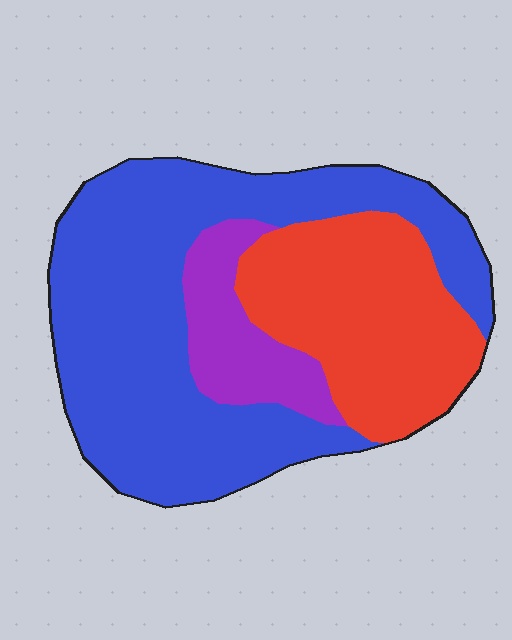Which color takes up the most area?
Blue, at roughly 55%.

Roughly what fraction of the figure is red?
Red covers roughly 30% of the figure.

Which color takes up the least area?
Purple, at roughly 15%.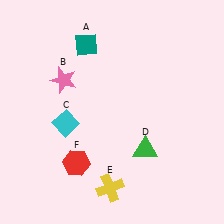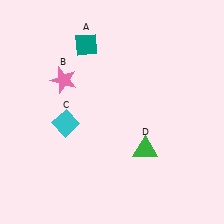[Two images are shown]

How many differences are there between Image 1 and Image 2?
There are 2 differences between the two images.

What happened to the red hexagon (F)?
The red hexagon (F) was removed in Image 2. It was in the bottom-left area of Image 1.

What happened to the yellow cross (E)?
The yellow cross (E) was removed in Image 2. It was in the bottom-left area of Image 1.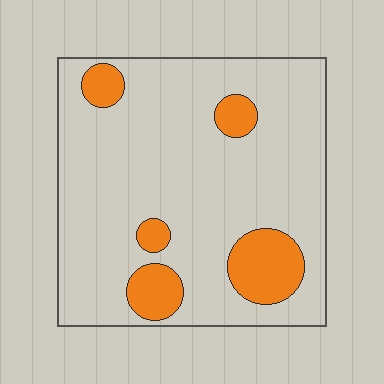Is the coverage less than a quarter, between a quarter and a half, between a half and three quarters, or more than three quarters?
Less than a quarter.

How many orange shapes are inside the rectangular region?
5.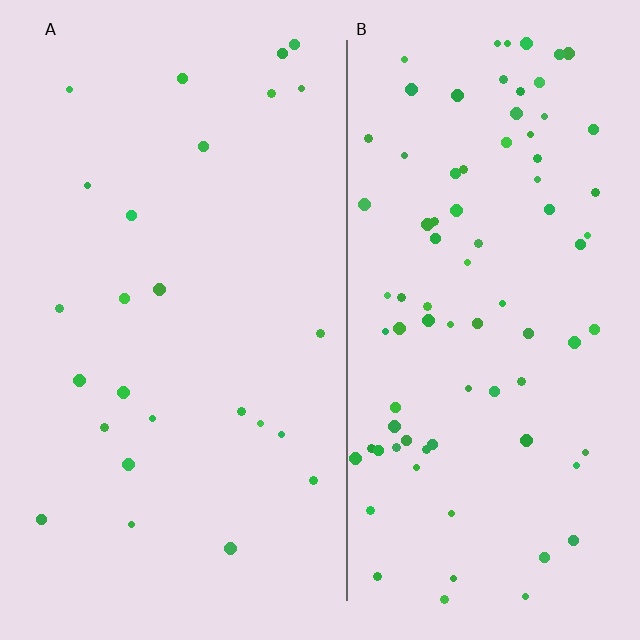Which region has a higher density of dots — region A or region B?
B (the right).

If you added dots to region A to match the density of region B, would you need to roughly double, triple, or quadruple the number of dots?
Approximately triple.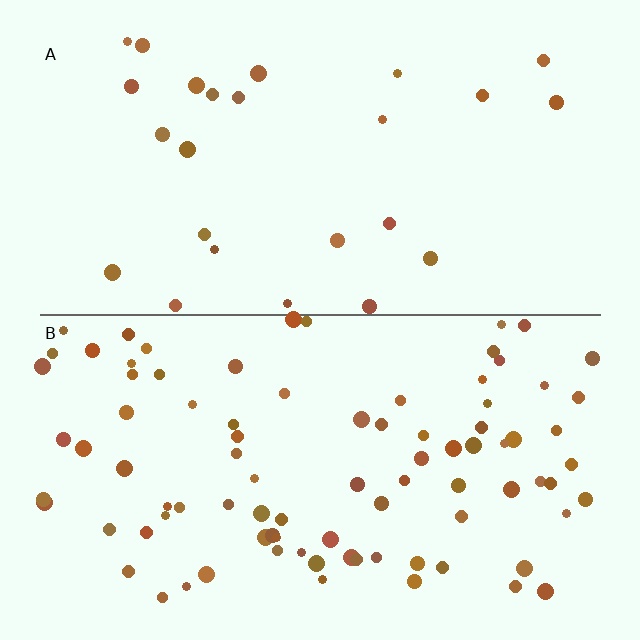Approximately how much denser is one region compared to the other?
Approximately 3.5× — region B over region A.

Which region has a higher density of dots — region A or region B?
B (the bottom).